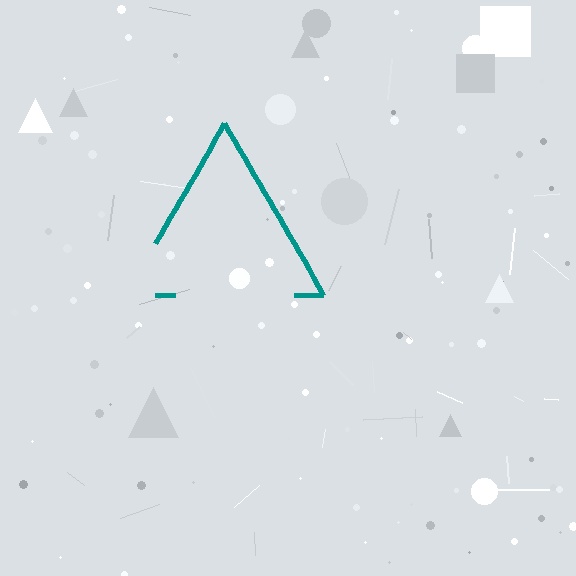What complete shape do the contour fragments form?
The contour fragments form a triangle.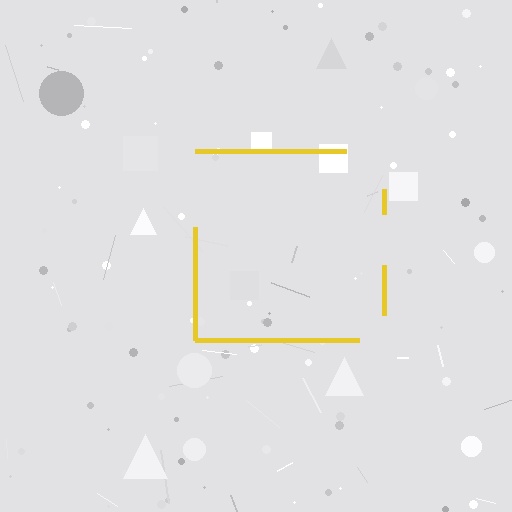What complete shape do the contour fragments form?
The contour fragments form a square.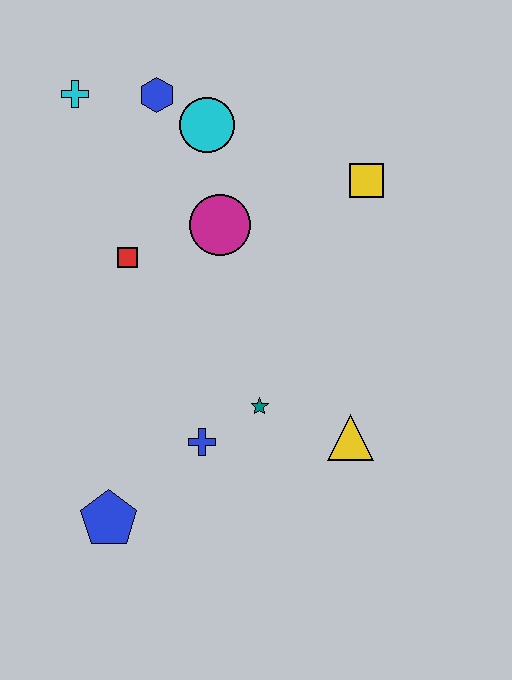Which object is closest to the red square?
The magenta circle is closest to the red square.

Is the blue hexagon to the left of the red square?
No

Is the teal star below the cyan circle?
Yes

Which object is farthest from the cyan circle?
The blue pentagon is farthest from the cyan circle.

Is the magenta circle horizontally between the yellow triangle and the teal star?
No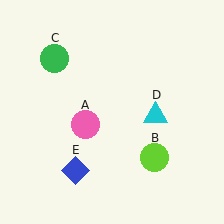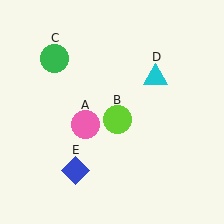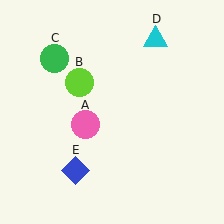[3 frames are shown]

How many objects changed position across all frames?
2 objects changed position: lime circle (object B), cyan triangle (object D).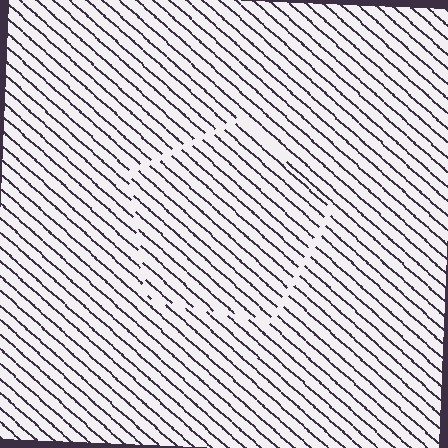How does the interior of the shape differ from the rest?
The interior of the shape contains the same grating, shifted by half a period — the contour is defined by the phase discontinuity where line-ends from the inner and outer gratings abut.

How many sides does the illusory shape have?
5 sides — the line-ends trace a pentagon.